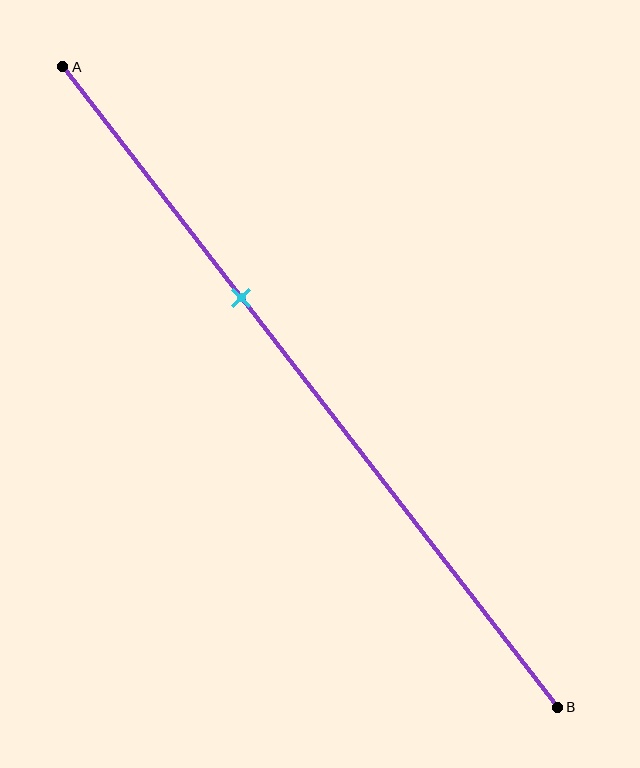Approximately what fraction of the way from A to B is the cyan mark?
The cyan mark is approximately 35% of the way from A to B.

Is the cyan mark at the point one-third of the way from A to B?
Yes, the mark is approximately at the one-third point.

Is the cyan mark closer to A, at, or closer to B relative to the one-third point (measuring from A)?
The cyan mark is approximately at the one-third point of segment AB.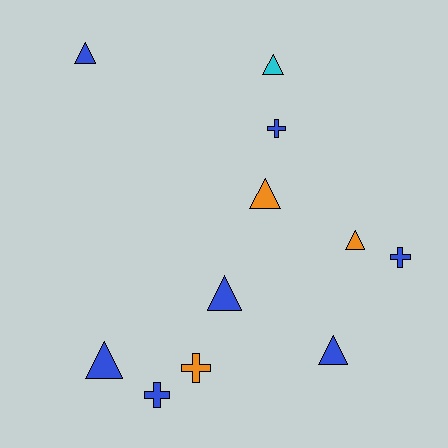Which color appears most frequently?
Blue, with 7 objects.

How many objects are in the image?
There are 11 objects.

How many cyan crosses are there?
There are no cyan crosses.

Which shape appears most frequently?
Triangle, with 7 objects.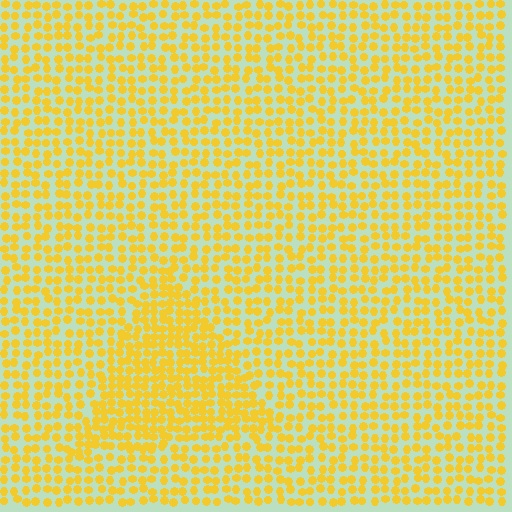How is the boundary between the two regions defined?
The boundary is defined by a change in element density (approximately 1.6x ratio). All elements are the same color, size, and shape.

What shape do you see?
I see a triangle.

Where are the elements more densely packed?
The elements are more densely packed inside the triangle boundary.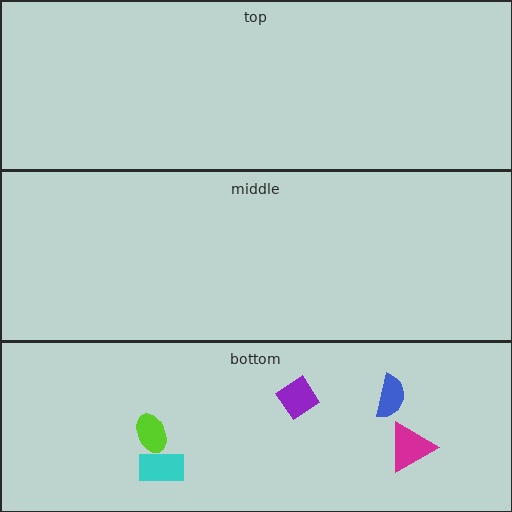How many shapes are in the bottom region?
5.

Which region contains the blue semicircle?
The bottom region.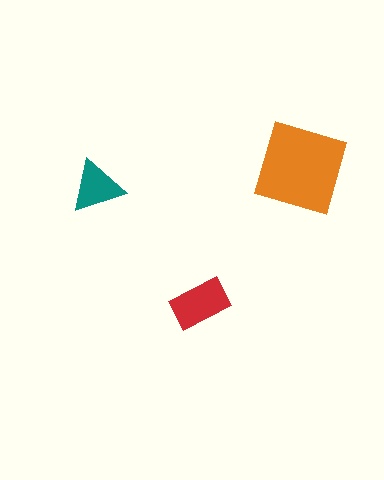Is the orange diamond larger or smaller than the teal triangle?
Larger.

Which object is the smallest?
The teal triangle.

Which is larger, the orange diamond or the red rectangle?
The orange diamond.